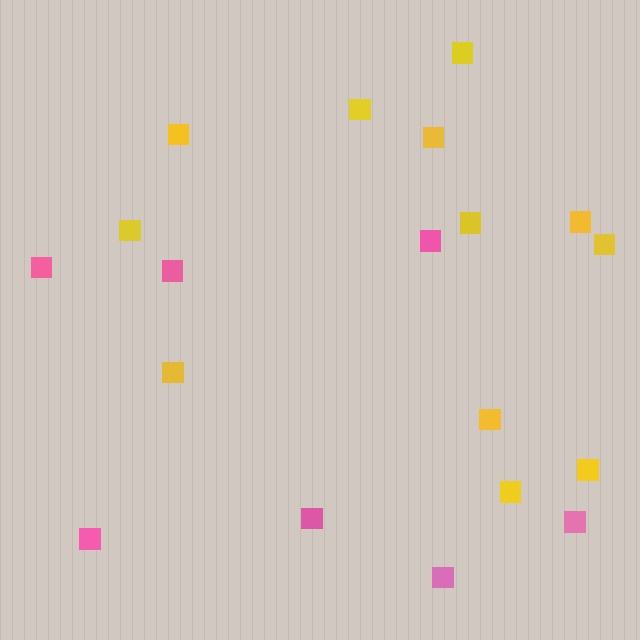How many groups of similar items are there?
There are 2 groups: one group of yellow squares (12) and one group of pink squares (7).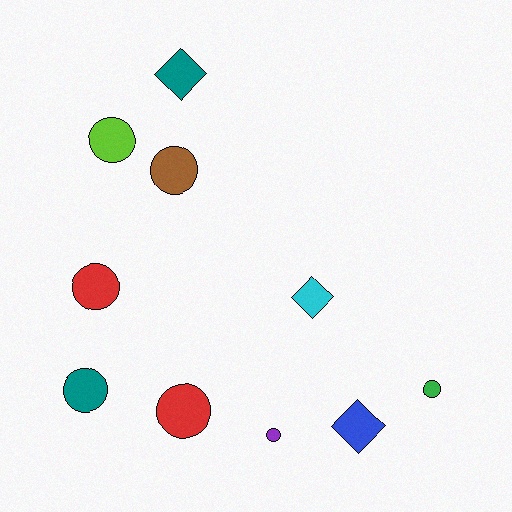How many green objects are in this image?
There is 1 green object.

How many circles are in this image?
There are 7 circles.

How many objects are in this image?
There are 10 objects.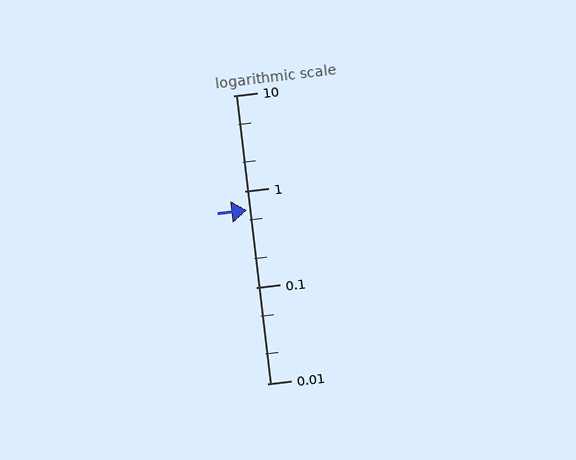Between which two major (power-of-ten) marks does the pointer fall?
The pointer is between 0.1 and 1.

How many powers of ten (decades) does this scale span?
The scale spans 3 decades, from 0.01 to 10.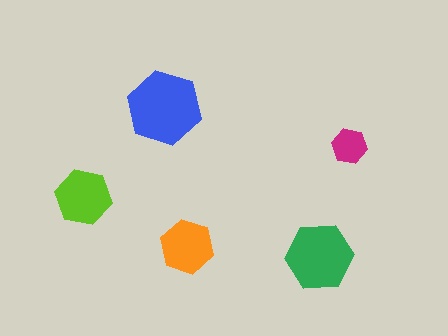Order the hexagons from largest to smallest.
the blue one, the green one, the lime one, the orange one, the magenta one.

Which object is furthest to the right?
The magenta hexagon is rightmost.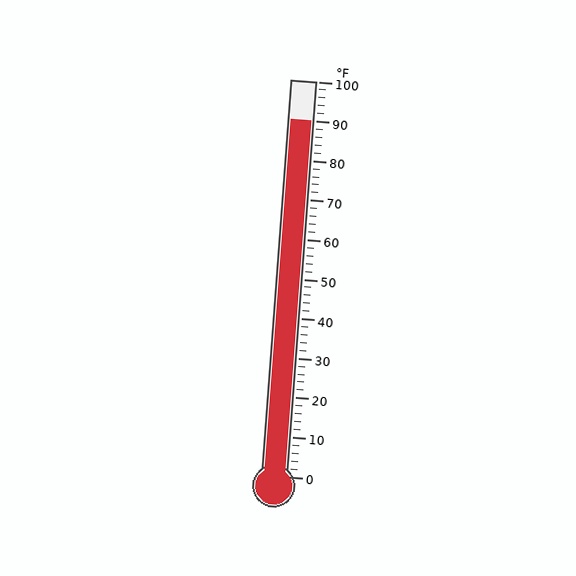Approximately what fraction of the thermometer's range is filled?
The thermometer is filled to approximately 90% of its range.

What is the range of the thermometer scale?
The thermometer scale ranges from 0°F to 100°F.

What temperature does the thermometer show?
The thermometer shows approximately 90°F.